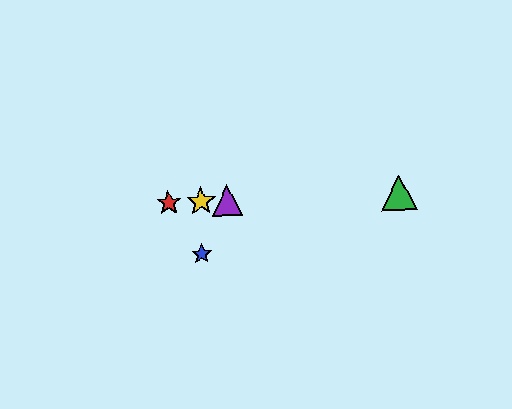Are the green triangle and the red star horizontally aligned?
Yes, both are at y≈193.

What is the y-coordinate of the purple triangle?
The purple triangle is at y≈200.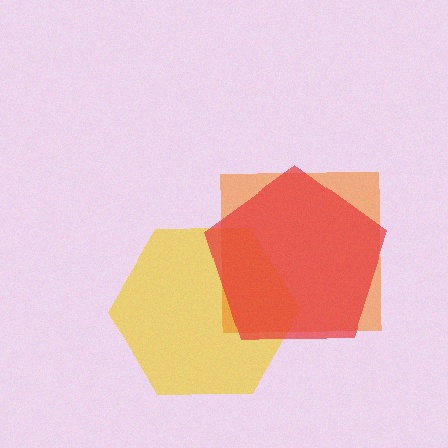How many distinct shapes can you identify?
There are 3 distinct shapes: a yellow hexagon, an orange square, a red pentagon.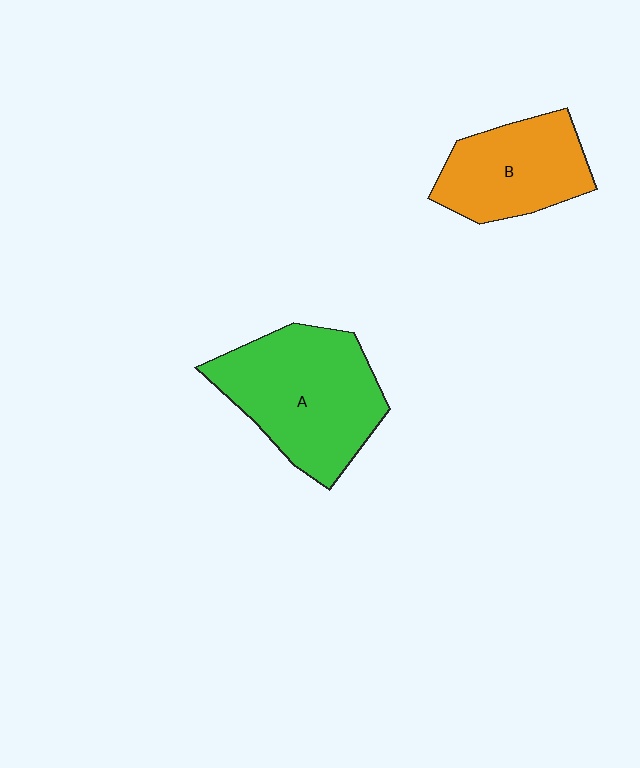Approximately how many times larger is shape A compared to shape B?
Approximately 1.4 times.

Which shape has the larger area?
Shape A (green).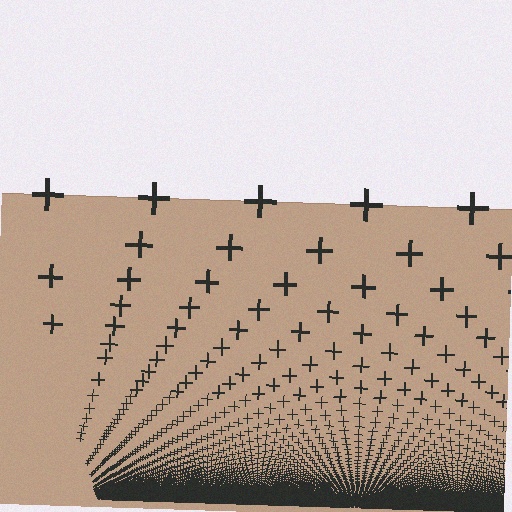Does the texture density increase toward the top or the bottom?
Density increases toward the bottom.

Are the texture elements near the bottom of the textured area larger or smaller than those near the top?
Smaller. The gradient is inverted — elements near the bottom are smaller and denser.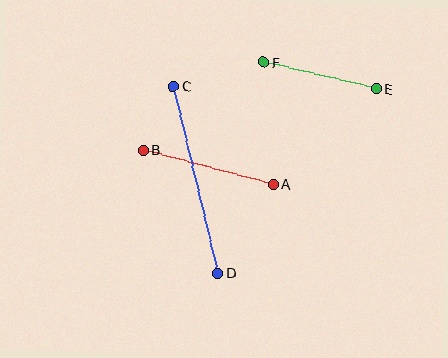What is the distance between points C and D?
The distance is approximately 192 pixels.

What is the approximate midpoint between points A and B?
The midpoint is at approximately (208, 167) pixels.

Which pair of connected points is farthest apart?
Points C and D are farthest apart.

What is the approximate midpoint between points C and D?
The midpoint is at approximately (196, 180) pixels.